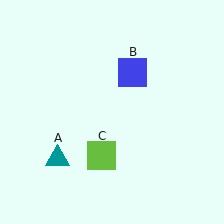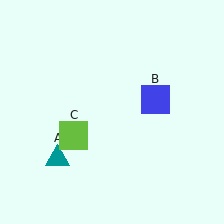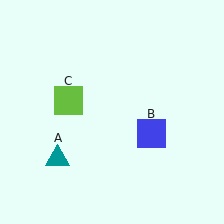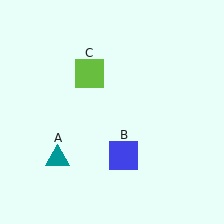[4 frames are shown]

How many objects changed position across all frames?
2 objects changed position: blue square (object B), lime square (object C).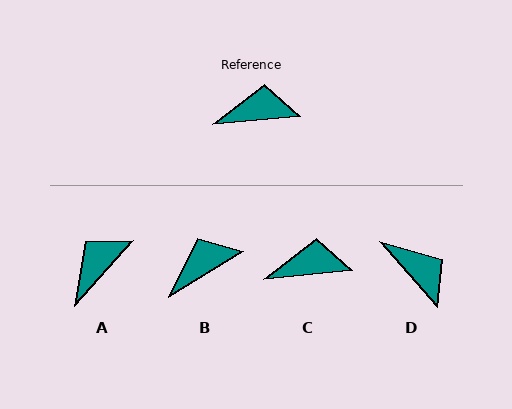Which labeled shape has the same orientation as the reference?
C.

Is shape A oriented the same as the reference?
No, it is off by about 43 degrees.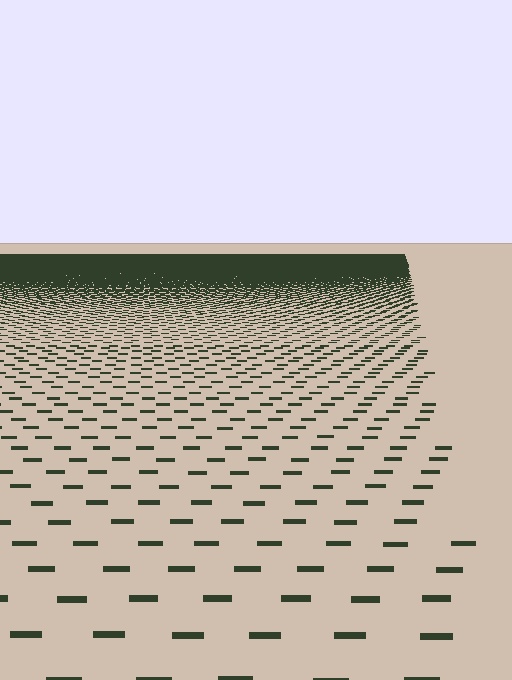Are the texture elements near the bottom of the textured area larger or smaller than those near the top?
Larger. Near the bottom, elements are closer to the viewer and appear at a bigger on-screen size.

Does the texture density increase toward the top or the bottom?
Density increases toward the top.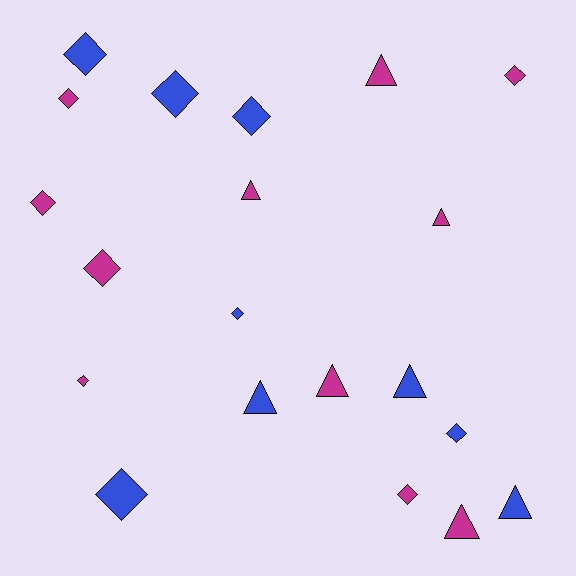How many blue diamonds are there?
There are 6 blue diamonds.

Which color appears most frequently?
Magenta, with 11 objects.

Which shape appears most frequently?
Diamond, with 12 objects.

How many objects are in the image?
There are 20 objects.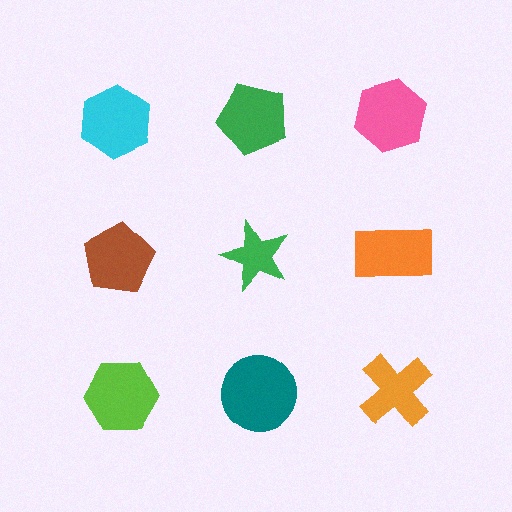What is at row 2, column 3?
An orange rectangle.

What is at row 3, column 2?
A teal circle.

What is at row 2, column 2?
A green star.